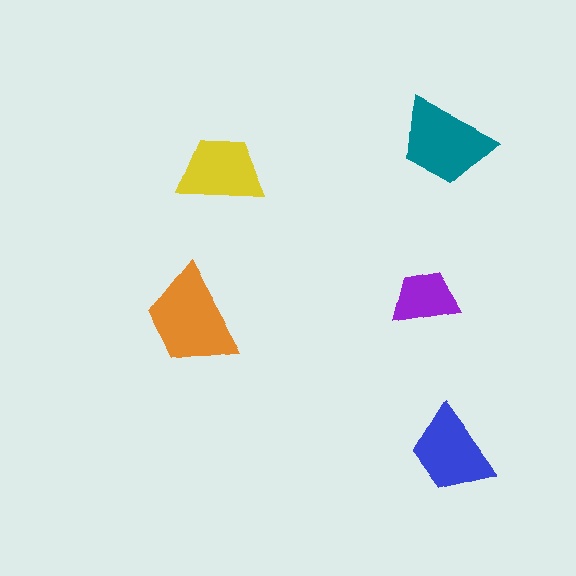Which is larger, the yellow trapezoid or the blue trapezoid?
The blue one.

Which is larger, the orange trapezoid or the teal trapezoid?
The orange one.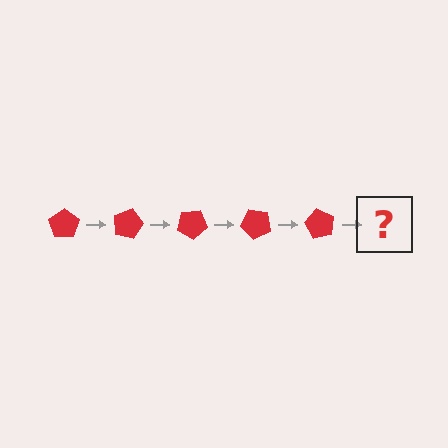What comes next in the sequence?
The next element should be a red pentagon rotated 75 degrees.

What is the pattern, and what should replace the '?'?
The pattern is that the pentagon rotates 15 degrees each step. The '?' should be a red pentagon rotated 75 degrees.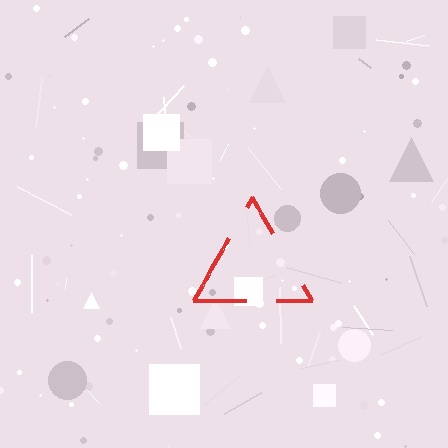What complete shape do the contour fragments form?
The contour fragments form a triangle.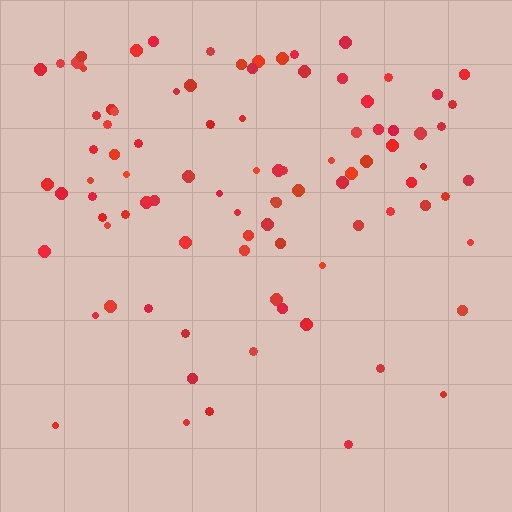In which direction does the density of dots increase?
From bottom to top, with the top side densest.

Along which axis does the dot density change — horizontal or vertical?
Vertical.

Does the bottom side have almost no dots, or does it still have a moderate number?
Still a moderate number, just noticeably fewer than the top.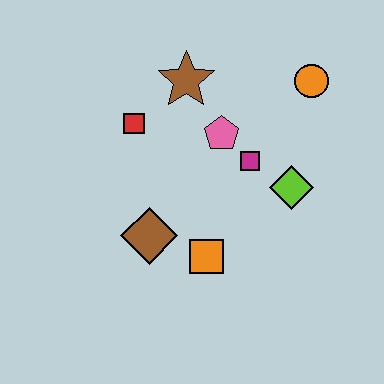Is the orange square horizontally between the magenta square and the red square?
Yes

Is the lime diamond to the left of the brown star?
No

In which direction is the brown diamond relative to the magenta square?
The brown diamond is to the left of the magenta square.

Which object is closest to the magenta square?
The pink pentagon is closest to the magenta square.